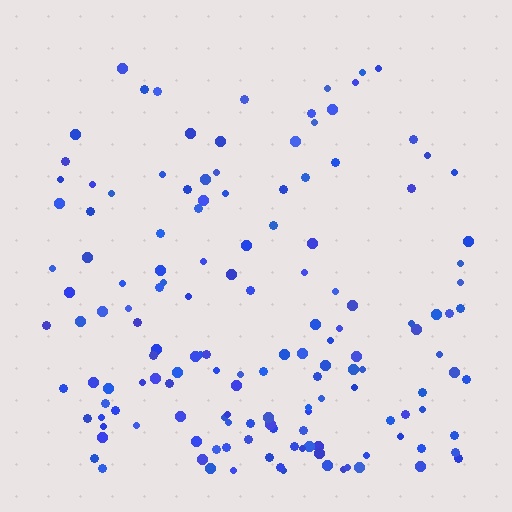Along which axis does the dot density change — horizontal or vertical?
Vertical.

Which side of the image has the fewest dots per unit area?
The top.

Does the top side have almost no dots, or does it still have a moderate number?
Still a moderate number, just noticeably fewer than the bottom.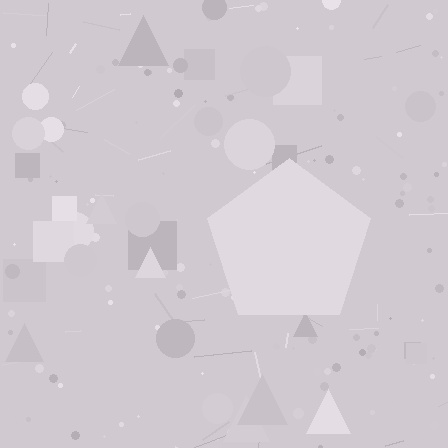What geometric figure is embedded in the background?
A pentagon is embedded in the background.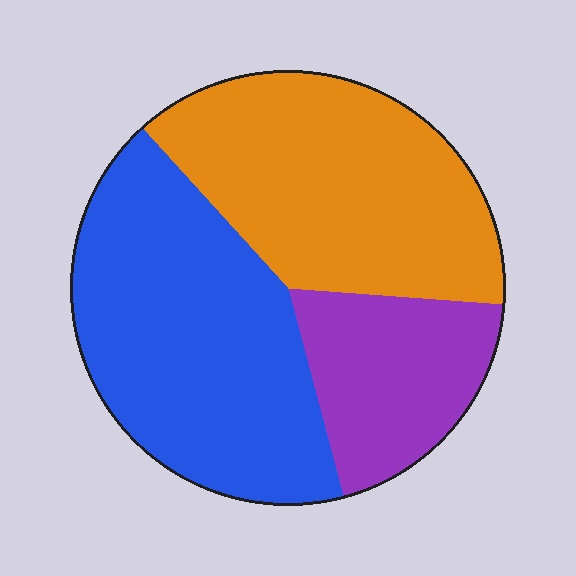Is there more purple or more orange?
Orange.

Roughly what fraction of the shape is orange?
Orange takes up between a quarter and a half of the shape.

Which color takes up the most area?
Blue, at roughly 40%.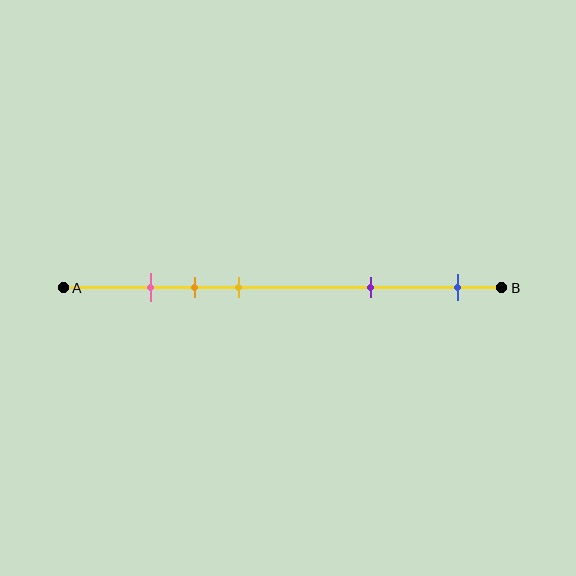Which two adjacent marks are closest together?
The pink and orange marks are the closest adjacent pair.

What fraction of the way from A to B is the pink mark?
The pink mark is approximately 20% (0.2) of the way from A to B.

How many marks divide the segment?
There are 5 marks dividing the segment.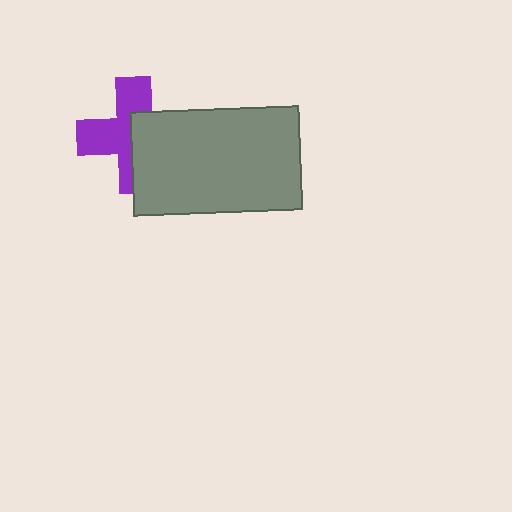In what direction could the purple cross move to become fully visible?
The purple cross could move left. That would shift it out from behind the gray rectangle entirely.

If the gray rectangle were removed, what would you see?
You would see the complete purple cross.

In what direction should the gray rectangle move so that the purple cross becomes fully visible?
The gray rectangle should move right. That is the shortest direction to clear the overlap and leave the purple cross fully visible.